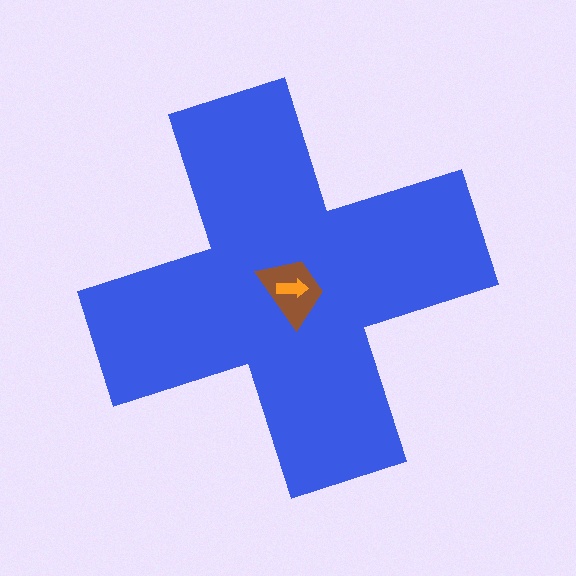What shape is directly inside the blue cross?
The brown trapezoid.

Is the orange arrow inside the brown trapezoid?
Yes.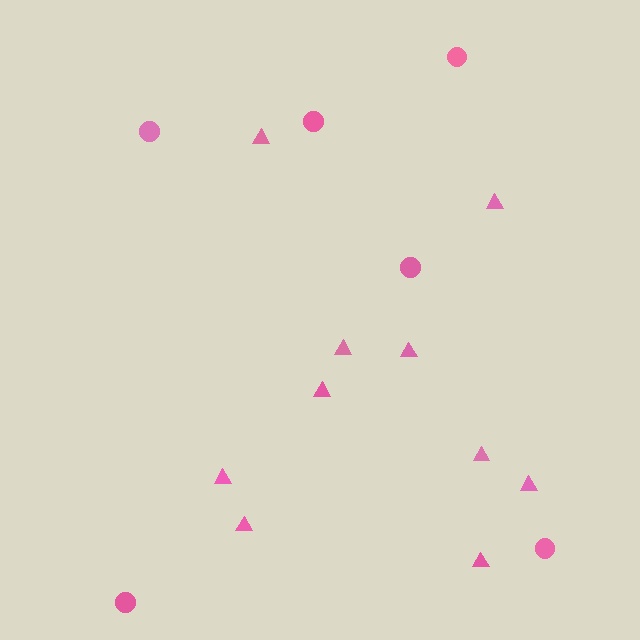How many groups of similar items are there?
There are 2 groups: one group of triangles (10) and one group of circles (6).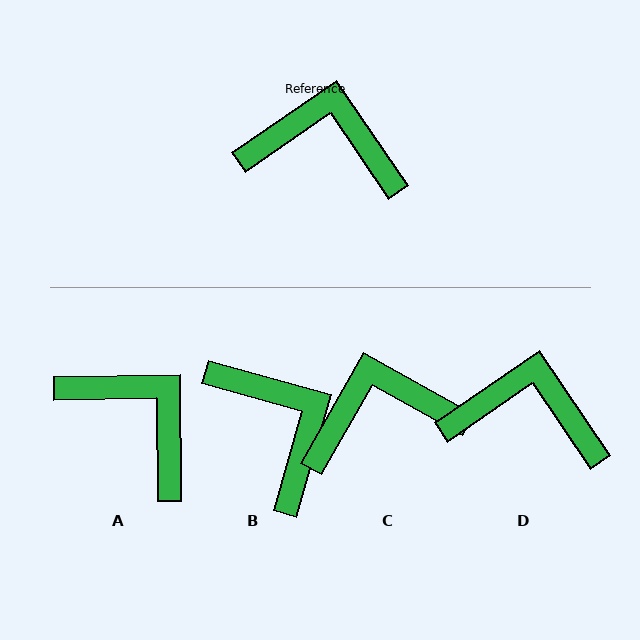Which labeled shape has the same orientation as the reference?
D.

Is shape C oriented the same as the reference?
No, it is off by about 26 degrees.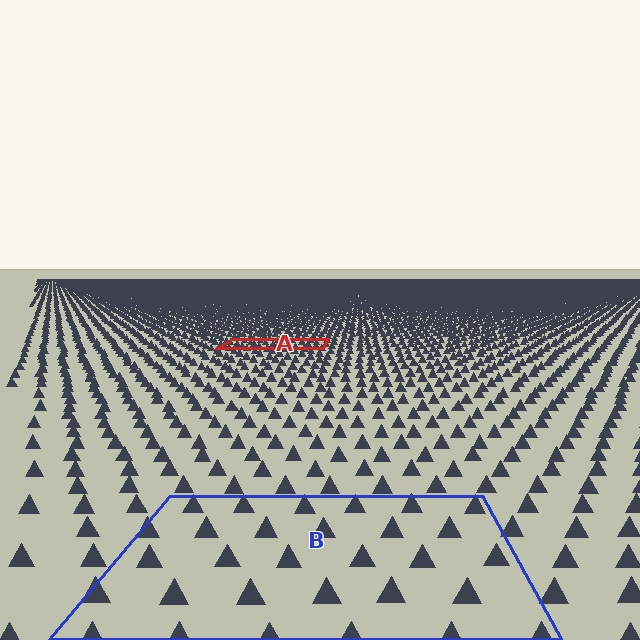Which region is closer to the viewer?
Region B is closer. The texture elements there are larger and more spread out.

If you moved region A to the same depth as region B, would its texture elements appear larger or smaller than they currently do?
They would appear larger. At a closer depth, the same texture elements are projected at a bigger on-screen size.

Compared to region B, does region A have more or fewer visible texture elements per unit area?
Region A has more texture elements per unit area — they are packed more densely because it is farther away.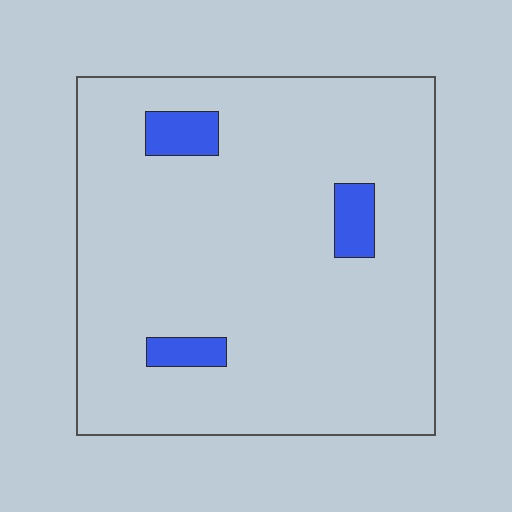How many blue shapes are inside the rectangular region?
3.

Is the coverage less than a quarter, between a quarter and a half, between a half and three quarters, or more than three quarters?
Less than a quarter.